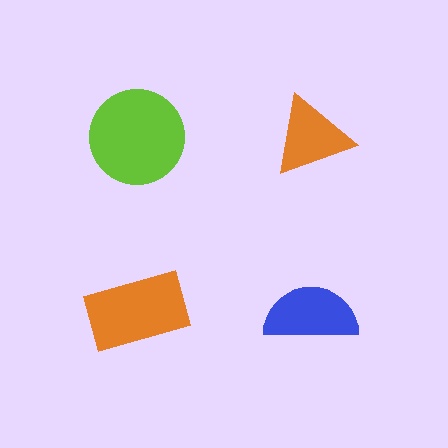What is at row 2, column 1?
An orange rectangle.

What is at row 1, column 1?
A lime circle.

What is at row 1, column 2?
An orange triangle.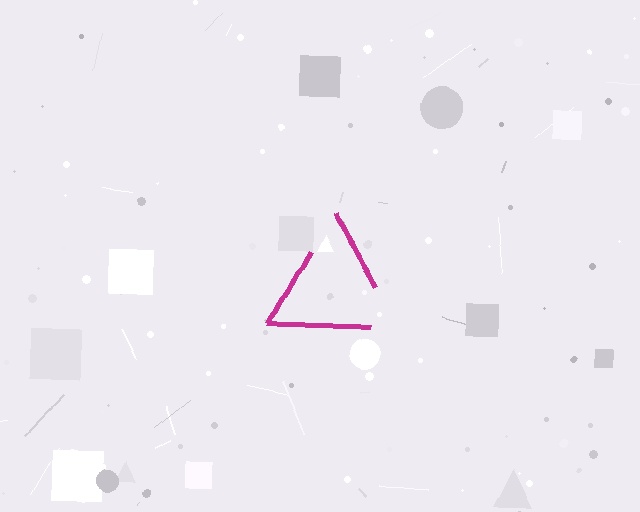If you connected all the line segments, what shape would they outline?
They would outline a triangle.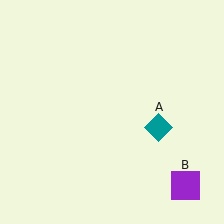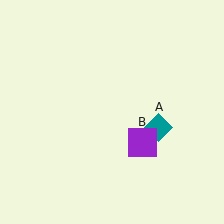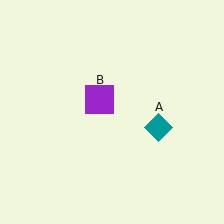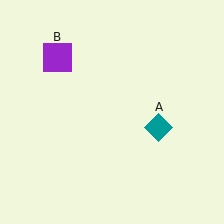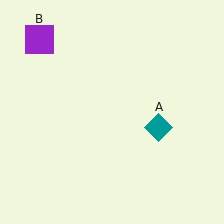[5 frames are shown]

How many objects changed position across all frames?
1 object changed position: purple square (object B).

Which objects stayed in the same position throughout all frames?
Teal diamond (object A) remained stationary.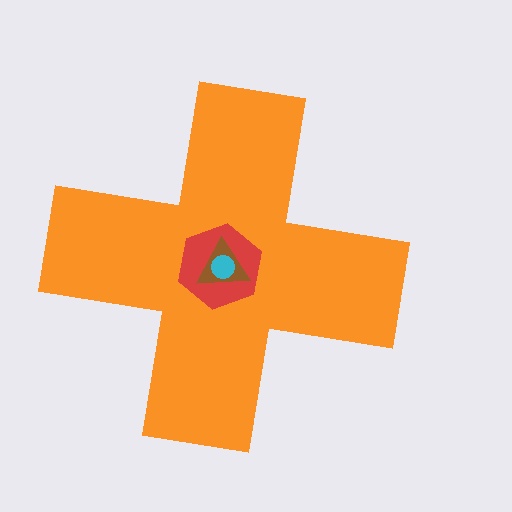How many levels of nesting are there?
4.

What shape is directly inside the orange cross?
The red hexagon.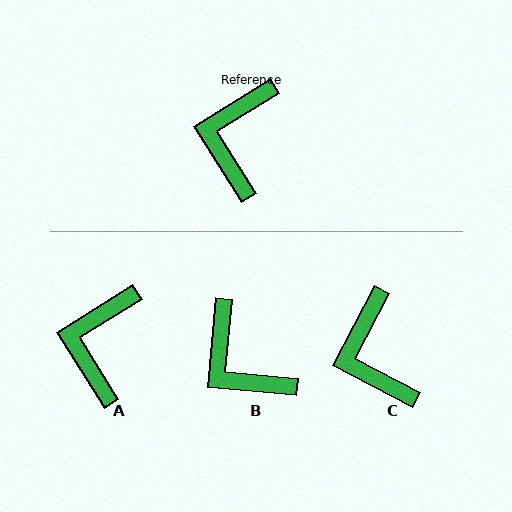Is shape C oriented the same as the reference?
No, it is off by about 30 degrees.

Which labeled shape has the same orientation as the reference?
A.